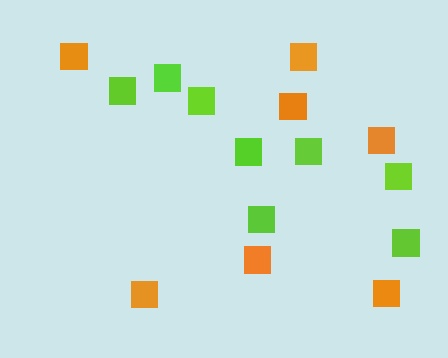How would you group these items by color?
There are 2 groups: one group of orange squares (7) and one group of lime squares (8).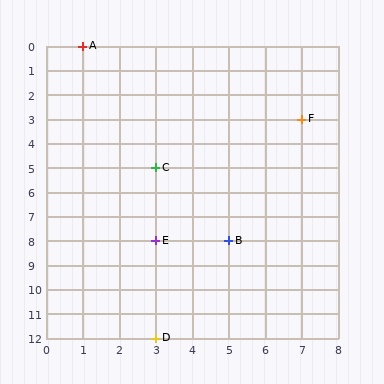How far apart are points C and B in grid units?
Points C and B are 2 columns and 3 rows apart (about 3.6 grid units diagonally).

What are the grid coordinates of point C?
Point C is at grid coordinates (3, 5).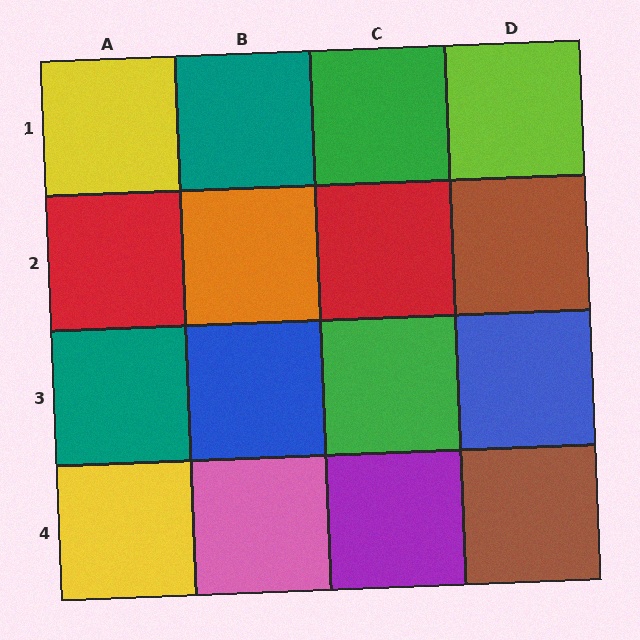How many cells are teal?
2 cells are teal.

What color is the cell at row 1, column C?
Green.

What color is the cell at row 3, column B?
Blue.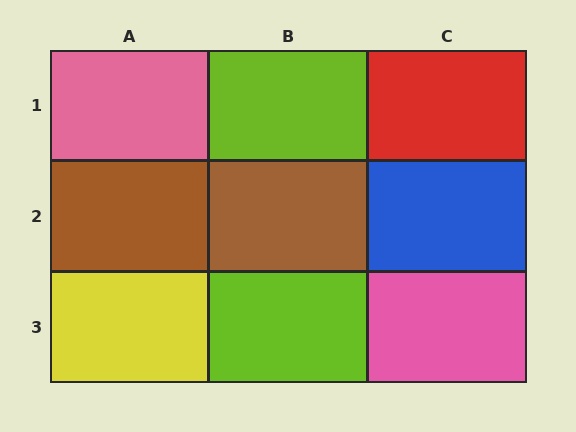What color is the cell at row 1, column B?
Lime.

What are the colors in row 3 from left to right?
Yellow, lime, pink.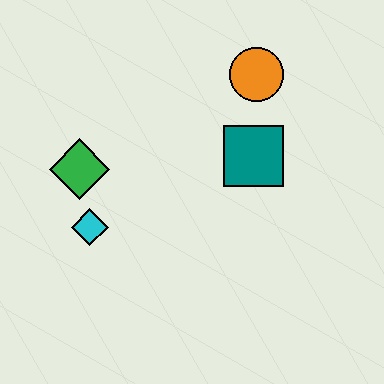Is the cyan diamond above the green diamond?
No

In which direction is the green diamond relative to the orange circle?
The green diamond is to the left of the orange circle.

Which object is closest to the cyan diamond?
The green diamond is closest to the cyan diamond.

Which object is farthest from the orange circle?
The cyan diamond is farthest from the orange circle.